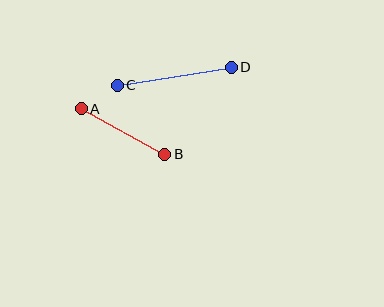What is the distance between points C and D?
The distance is approximately 115 pixels.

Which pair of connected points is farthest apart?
Points C and D are farthest apart.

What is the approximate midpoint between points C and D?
The midpoint is at approximately (174, 76) pixels.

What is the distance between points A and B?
The distance is approximately 95 pixels.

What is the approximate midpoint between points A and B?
The midpoint is at approximately (123, 132) pixels.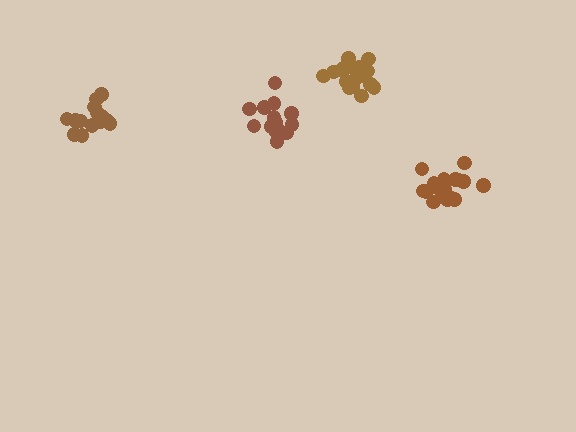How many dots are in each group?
Group 1: 17 dots, Group 2: 17 dots, Group 3: 15 dots, Group 4: 16 dots (65 total).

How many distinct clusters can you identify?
There are 4 distinct clusters.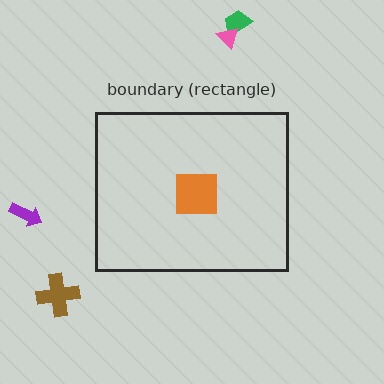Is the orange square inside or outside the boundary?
Inside.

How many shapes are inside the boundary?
1 inside, 4 outside.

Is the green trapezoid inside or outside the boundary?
Outside.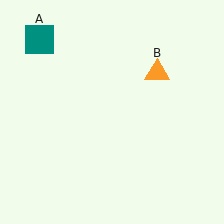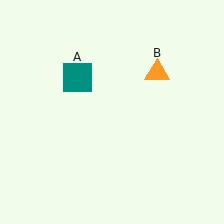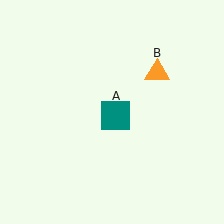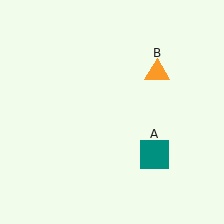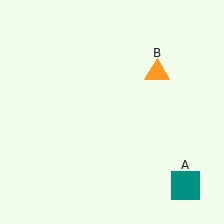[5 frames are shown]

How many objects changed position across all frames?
1 object changed position: teal square (object A).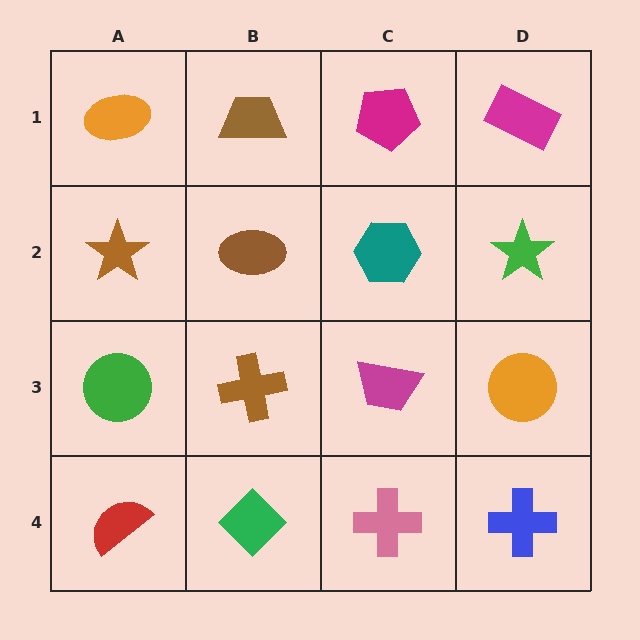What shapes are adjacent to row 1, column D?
A green star (row 2, column D), a magenta pentagon (row 1, column C).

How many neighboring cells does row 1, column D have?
2.